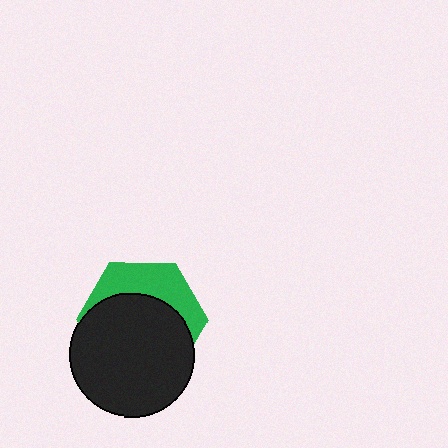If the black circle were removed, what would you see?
You would see the complete green hexagon.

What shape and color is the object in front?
The object in front is a black circle.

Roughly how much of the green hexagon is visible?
A small part of it is visible (roughly 35%).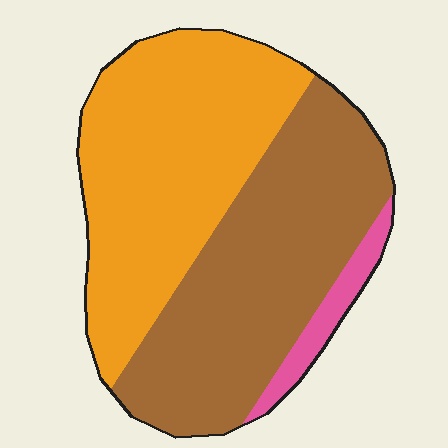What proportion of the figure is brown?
Brown takes up about one half (1/2) of the figure.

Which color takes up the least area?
Pink, at roughly 5%.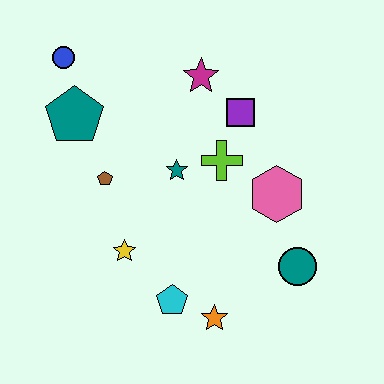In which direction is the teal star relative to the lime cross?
The teal star is to the left of the lime cross.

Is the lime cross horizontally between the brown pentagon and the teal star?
No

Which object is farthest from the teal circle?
The blue circle is farthest from the teal circle.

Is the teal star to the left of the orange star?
Yes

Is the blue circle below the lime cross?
No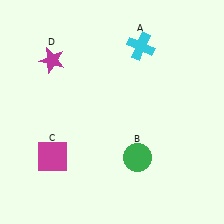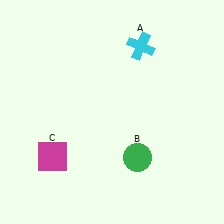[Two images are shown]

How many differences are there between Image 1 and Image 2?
There is 1 difference between the two images.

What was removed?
The magenta star (D) was removed in Image 2.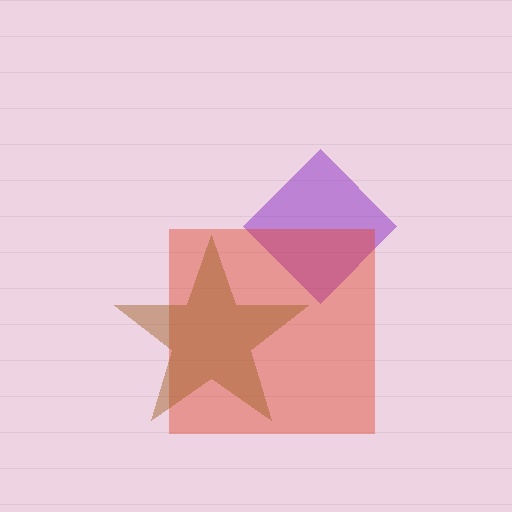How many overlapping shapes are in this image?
There are 3 overlapping shapes in the image.